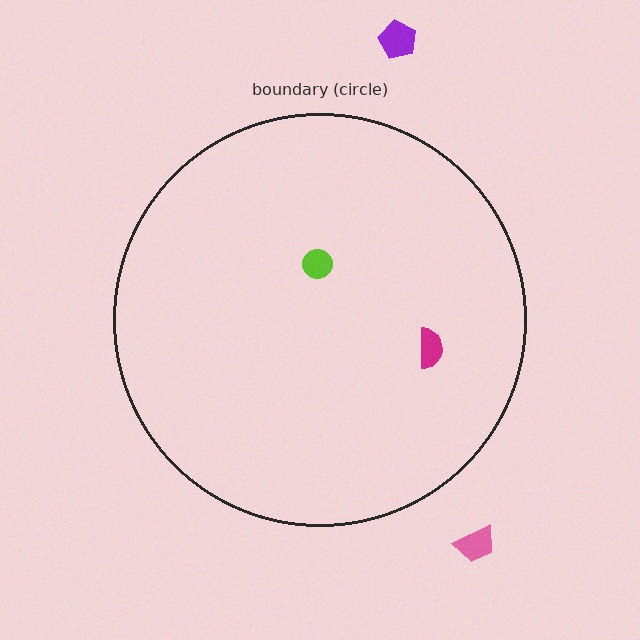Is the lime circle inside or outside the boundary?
Inside.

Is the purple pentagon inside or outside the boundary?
Outside.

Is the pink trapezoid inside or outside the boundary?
Outside.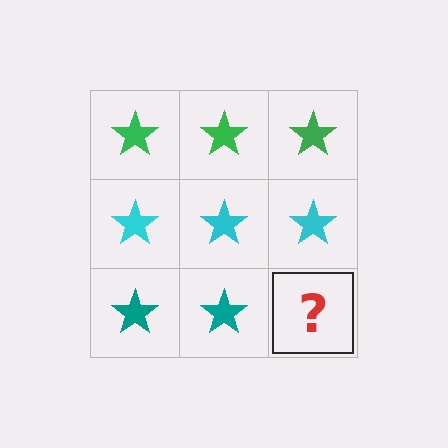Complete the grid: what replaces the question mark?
The question mark should be replaced with a teal star.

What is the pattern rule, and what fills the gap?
The rule is that each row has a consistent color. The gap should be filled with a teal star.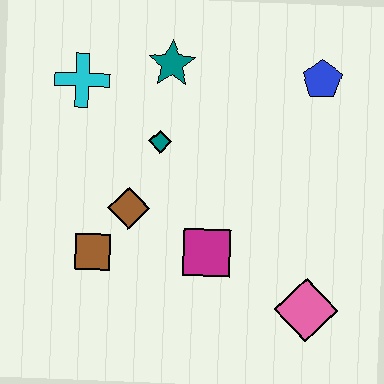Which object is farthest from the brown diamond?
The blue pentagon is farthest from the brown diamond.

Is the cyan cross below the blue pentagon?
Yes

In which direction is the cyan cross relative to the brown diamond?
The cyan cross is above the brown diamond.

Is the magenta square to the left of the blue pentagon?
Yes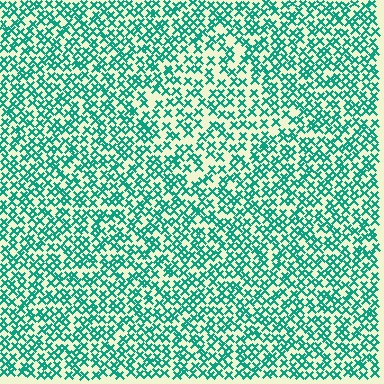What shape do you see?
I see a diamond.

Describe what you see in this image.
The image contains small teal elements arranged at two different densities. A diamond-shaped region is visible where the elements are less densely packed than the surrounding area.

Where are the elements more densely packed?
The elements are more densely packed outside the diamond boundary.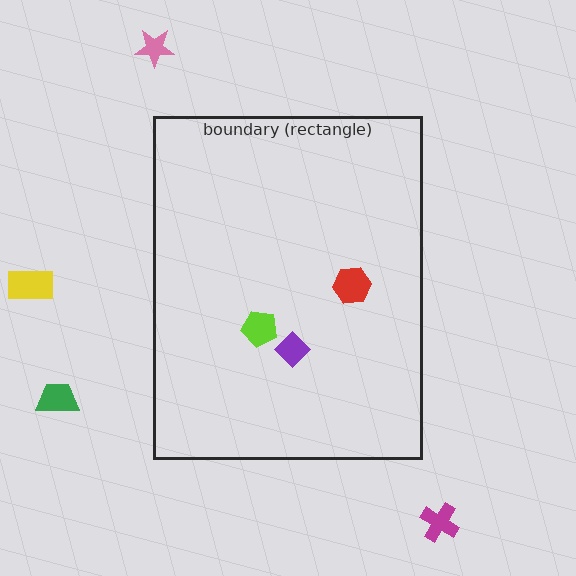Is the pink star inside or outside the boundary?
Outside.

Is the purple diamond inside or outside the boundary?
Inside.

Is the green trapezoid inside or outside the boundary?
Outside.